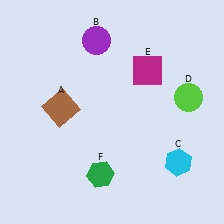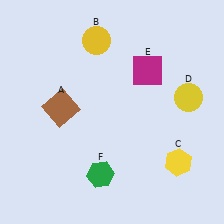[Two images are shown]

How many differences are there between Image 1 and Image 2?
There are 3 differences between the two images.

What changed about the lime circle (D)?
In Image 1, D is lime. In Image 2, it changed to yellow.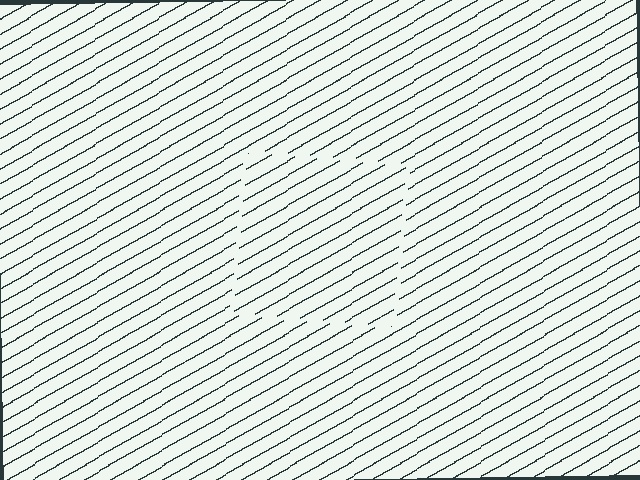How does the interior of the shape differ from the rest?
The interior of the shape contains the same grating, shifted by half a period — the contour is defined by the phase discontinuity where line-ends from the inner and outer gratings abut.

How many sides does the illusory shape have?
4 sides — the line-ends trace a square.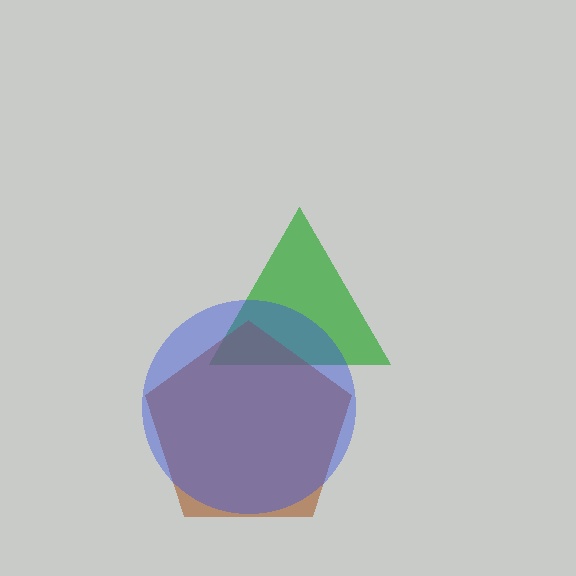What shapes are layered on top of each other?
The layered shapes are: a green triangle, a brown pentagon, a blue circle.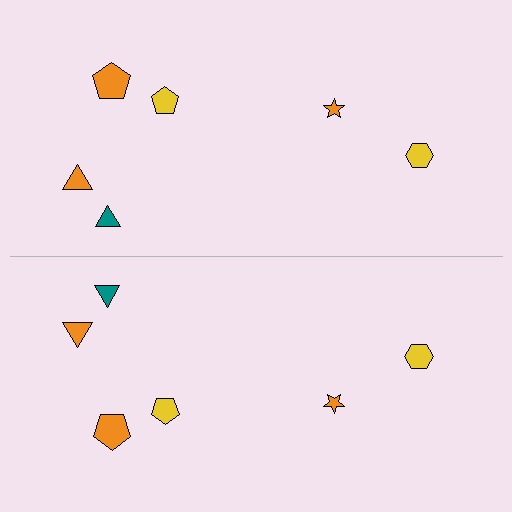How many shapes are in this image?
There are 12 shapes in this image.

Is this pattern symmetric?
Yes, this pattern has bilateral (reflection) symmetry.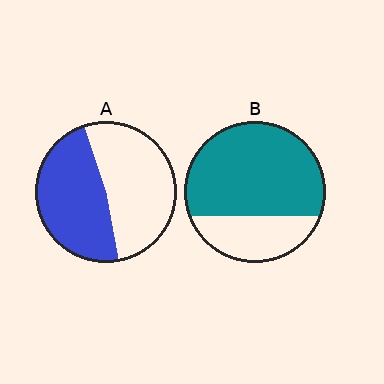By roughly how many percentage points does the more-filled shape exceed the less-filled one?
By roughly 25 percentage points (B over A).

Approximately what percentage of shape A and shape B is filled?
A is approximately 50% and B is approximately 70%.